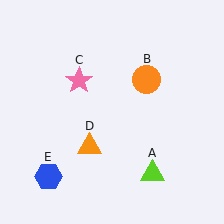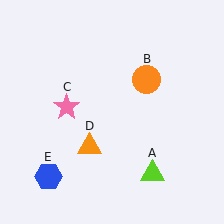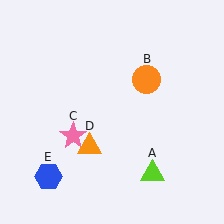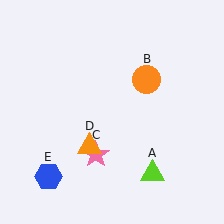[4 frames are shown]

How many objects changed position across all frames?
1 object changed position: pink star (object C).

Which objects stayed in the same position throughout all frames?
Lime triangle (object A) and orange circle (object B) and orange triangle (object D) and blue hexagon (object E) remained stationary.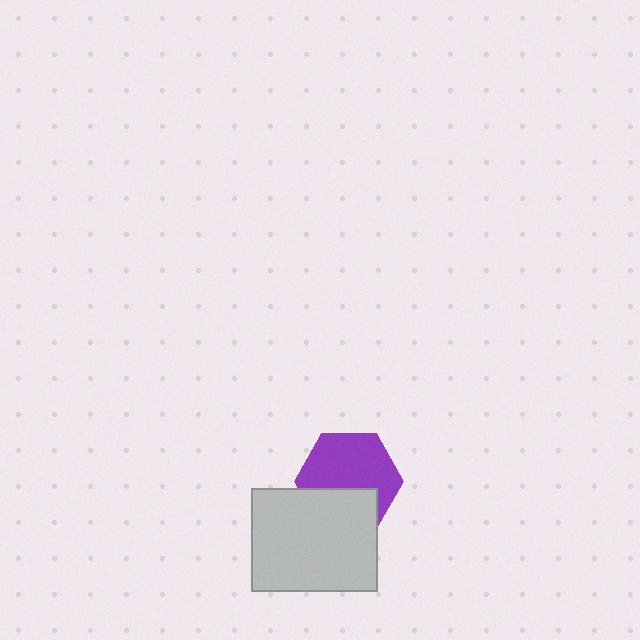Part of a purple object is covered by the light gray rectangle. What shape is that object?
It is a hexagon.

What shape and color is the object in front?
The object in front is a light gray rectangle.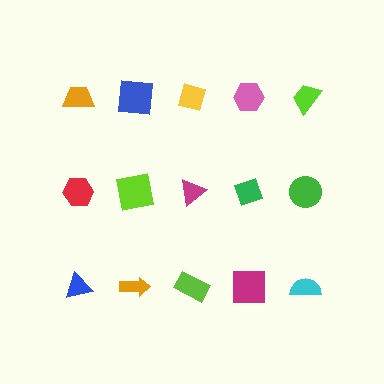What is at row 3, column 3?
A lime rectangle.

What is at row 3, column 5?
A cyan semicircle.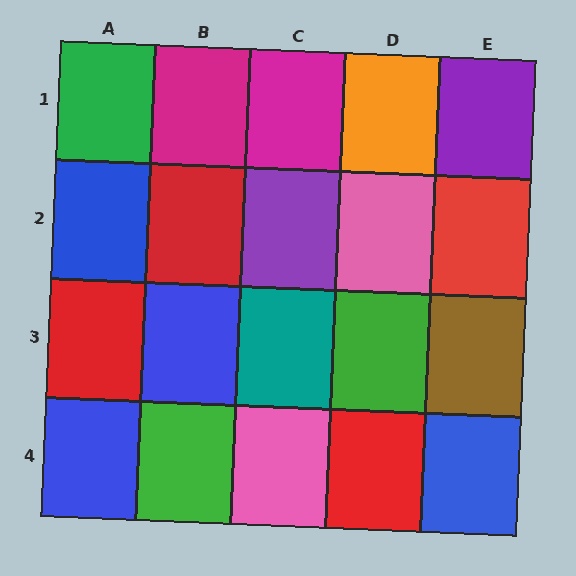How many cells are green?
3 cells are green.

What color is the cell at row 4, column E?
Blue.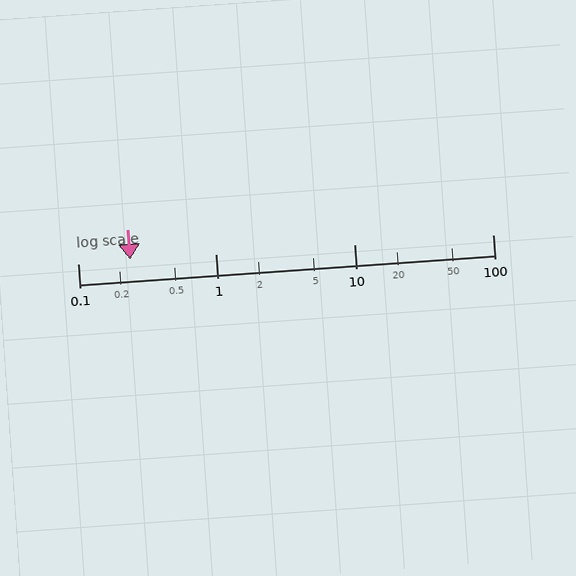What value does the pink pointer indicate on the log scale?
The pointer indicates approximately 0.24.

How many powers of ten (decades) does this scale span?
The scale spans 3 decades, from 0.1 to 100.